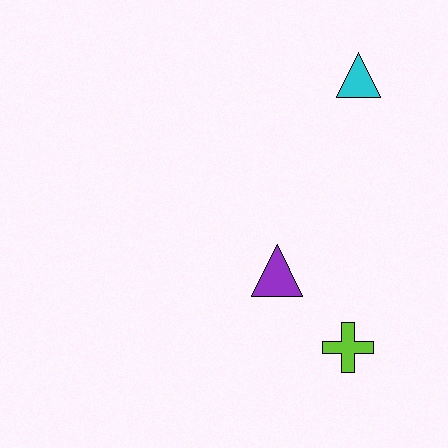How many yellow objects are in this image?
There are no yellow objects.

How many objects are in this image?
There are 3 objects.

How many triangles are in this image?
There are 2 triangles.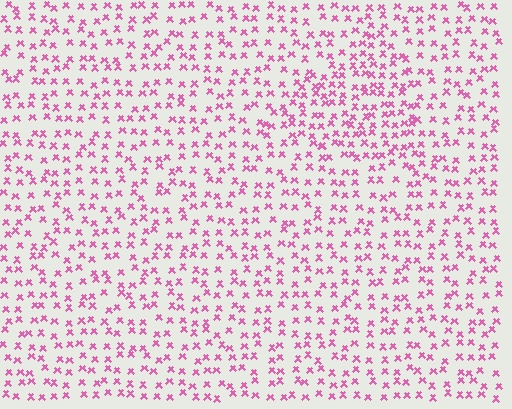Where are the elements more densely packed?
The elements are more densely packed inside the triangle boundary.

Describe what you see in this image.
The image contains small pink elements arranged at two different densities. A triangle-shaped region is visible where the elements are more densely packed than the surrounding area.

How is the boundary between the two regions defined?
The boundary is defined by a change in element density (approximately 1.6x ratio). All elements are the same color, size, and shape.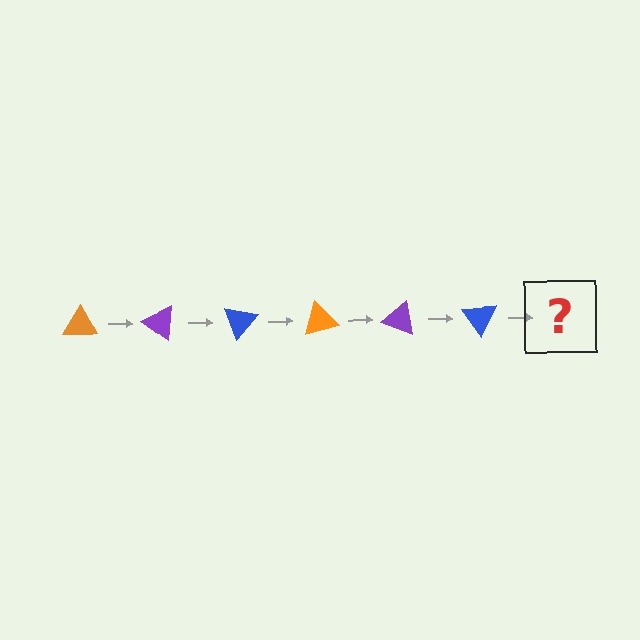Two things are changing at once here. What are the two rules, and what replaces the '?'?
The two rules are that it rotates 35 degrees each step and the color cycles through orange, purple, and blue. The '?' should be an orange triangle, rotated 210 degrees from the start.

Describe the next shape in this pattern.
It should be an orange triangle, rotated 210 degrees from the start.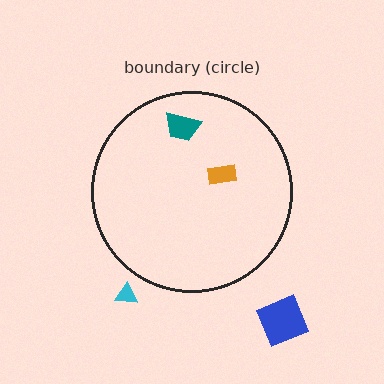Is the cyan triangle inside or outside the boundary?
Outside.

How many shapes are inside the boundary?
2 inside, 2 outside.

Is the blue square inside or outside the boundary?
Outside.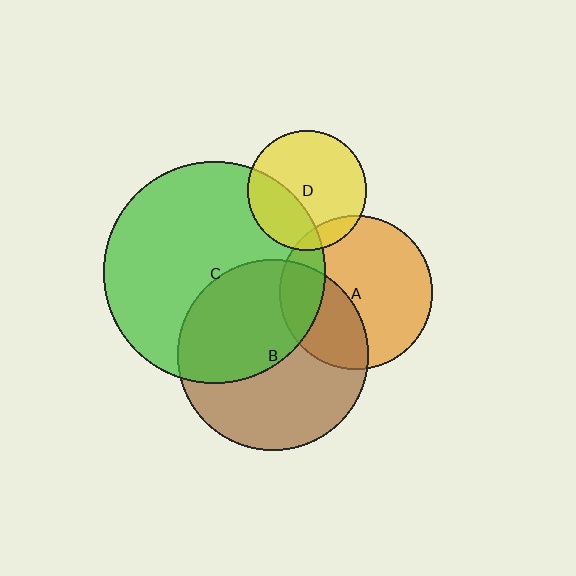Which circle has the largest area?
Circle C (green).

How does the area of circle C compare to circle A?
Approximately 2.1 times.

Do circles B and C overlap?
Yes.